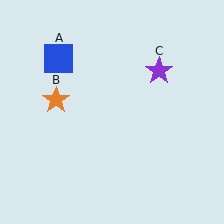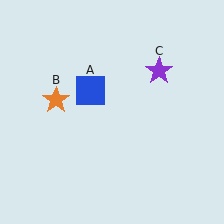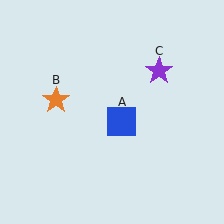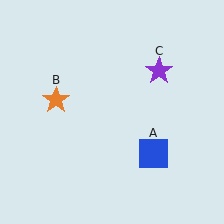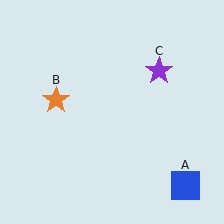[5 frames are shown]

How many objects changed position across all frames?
1 object changed position: blue square (object A).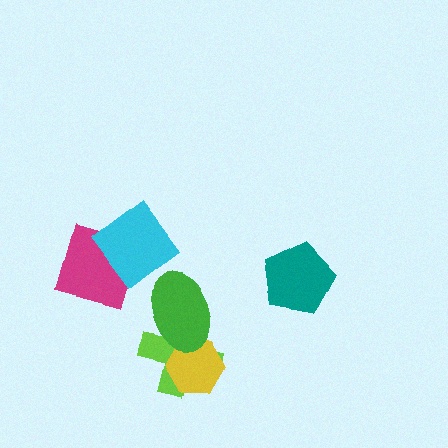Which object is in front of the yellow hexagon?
The green ellipse is in front of the yellow hexagon.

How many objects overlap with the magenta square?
1 object overlaps with the magenta square.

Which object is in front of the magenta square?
The cyan diamond is in front of the magenta square.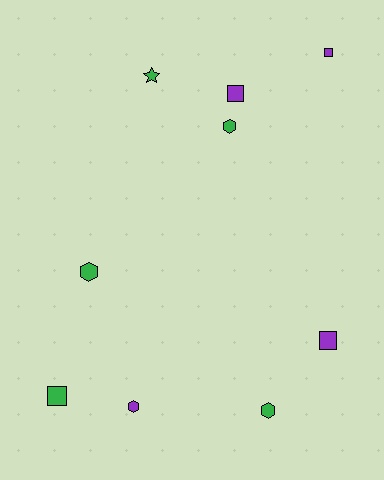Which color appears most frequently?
Green, with 5 objects.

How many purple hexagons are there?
There is 1 purple hexagon.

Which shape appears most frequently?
Square, with 4 objects.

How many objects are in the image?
There are 9 objects.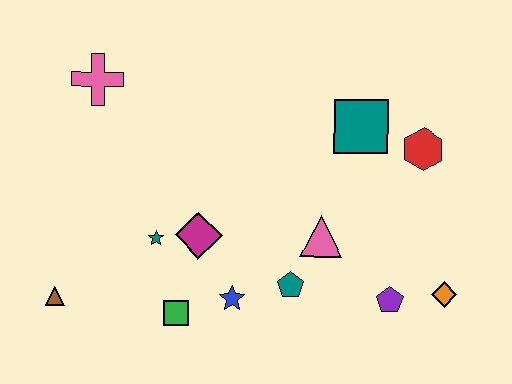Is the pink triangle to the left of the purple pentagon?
Yes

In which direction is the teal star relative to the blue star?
The teal star is to the left of the blue star.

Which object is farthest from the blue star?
The pink cross is farthest from the blue star.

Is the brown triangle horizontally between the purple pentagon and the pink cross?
No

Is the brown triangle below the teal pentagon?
Yes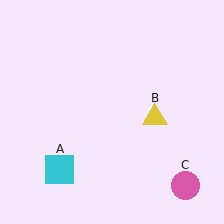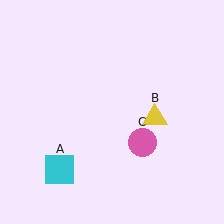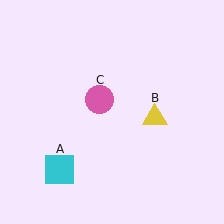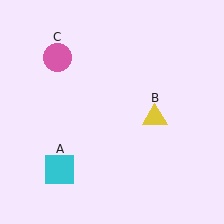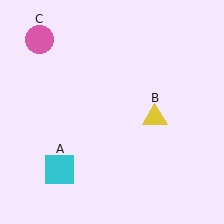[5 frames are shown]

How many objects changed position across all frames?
1 object changed position: pink circle (object C).